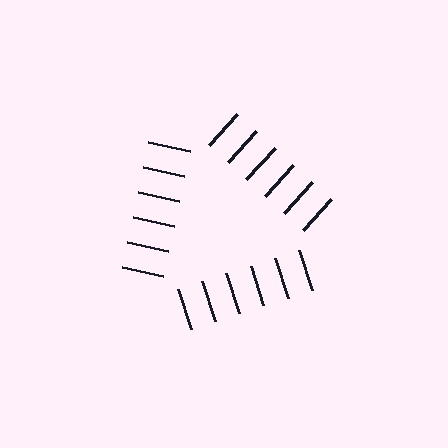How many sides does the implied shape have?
3 sides — the line-ends trace a triangle.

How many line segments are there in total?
18 — 6 along each of the 3 edges.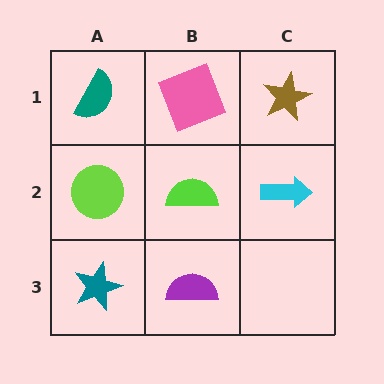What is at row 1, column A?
A teal semicircle.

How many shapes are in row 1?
3 shapes.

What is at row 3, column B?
A purple semicircle.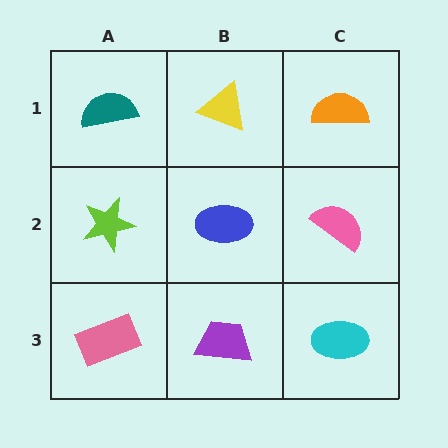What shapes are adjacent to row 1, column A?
A lime star (row 2, column A), a yellow triangle (row 1, column B).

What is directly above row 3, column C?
A pink semicircle.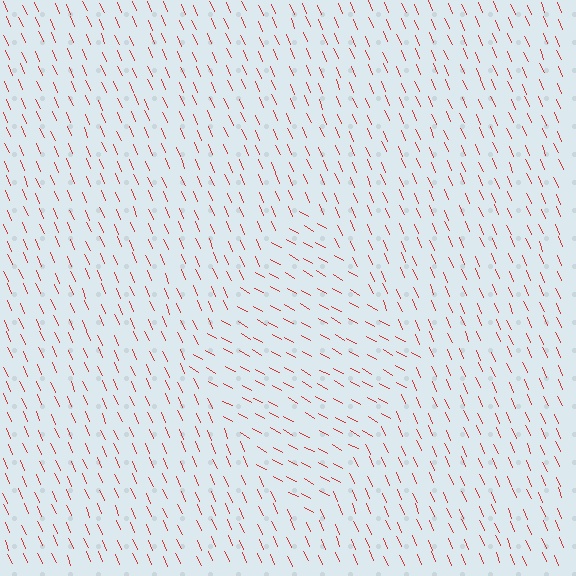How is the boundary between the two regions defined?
The boundary is defined purely by a change in line orientation (approximately 38 degrees difference). All lines are the same color and thickness.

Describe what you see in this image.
The image is filled with small red line segments. A diamond region in the image has lines oriented differently from the surrounding lines, creating a visible texture boundary.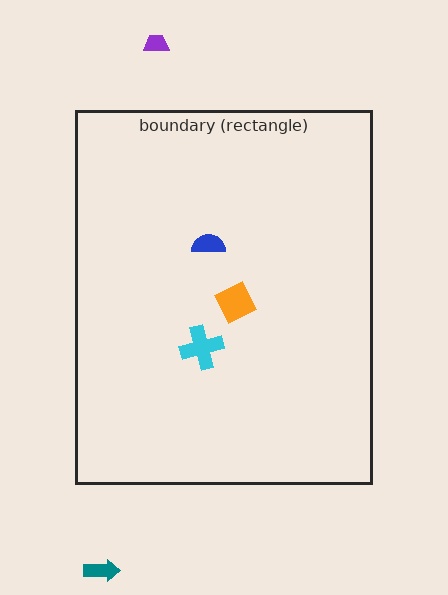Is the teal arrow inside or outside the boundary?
Outside.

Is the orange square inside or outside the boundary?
Inside.